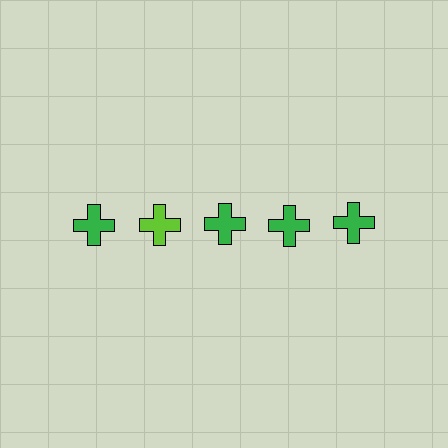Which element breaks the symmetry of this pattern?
The lime cross in the top row, second from left column breaks the symmetry. All other shapes are green crosses.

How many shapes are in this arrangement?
There are 5 shapes arranged in a grid pattern.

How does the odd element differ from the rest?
It has a different color: lime instead of green.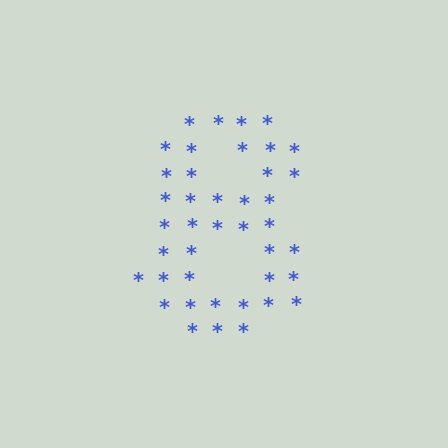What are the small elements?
The small elements are asterisks.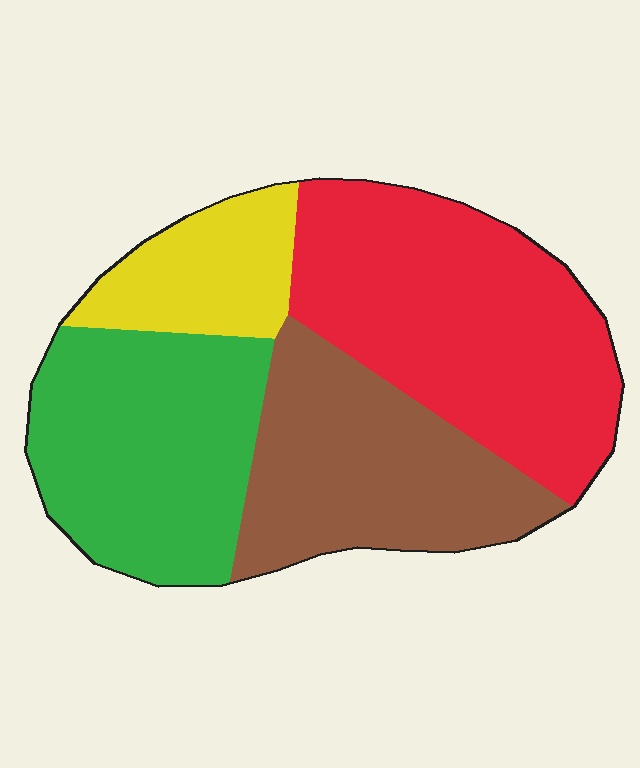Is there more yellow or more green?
Green.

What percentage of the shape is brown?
Brown covers around 25% of the shape.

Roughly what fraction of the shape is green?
Green covers roughly 25% of the shape.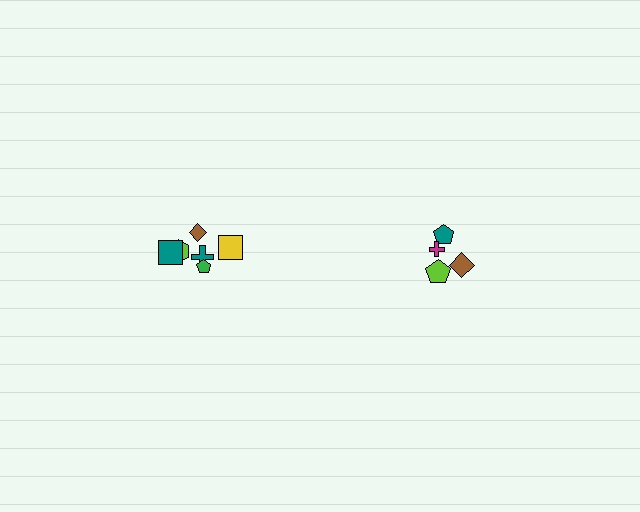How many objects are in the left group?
There are 6 objects.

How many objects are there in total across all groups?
There are 10 objects.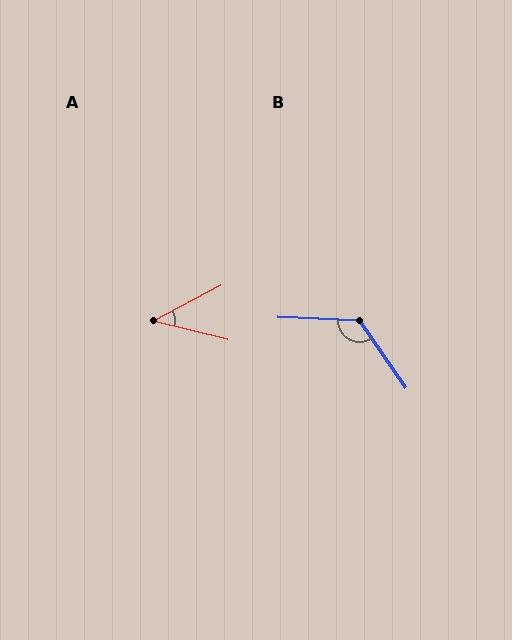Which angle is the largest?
B, at approximately 127 degrees.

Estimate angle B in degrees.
Approximately 127 degrees.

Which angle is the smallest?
A, at approximately 42 degrees.